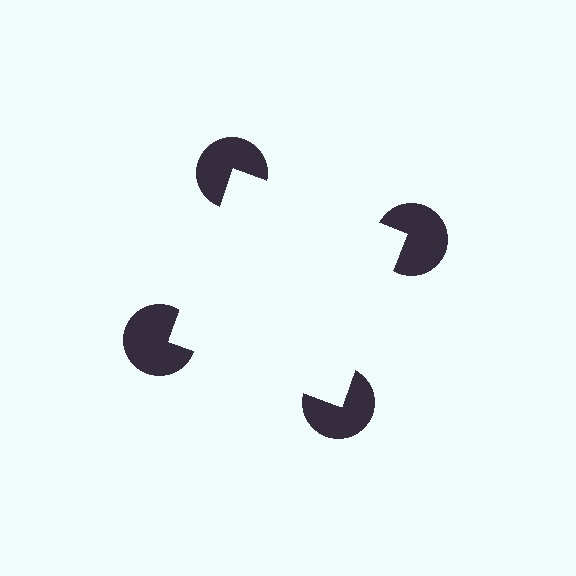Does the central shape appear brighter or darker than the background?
It typically appears slightly brighter than the background, even though no actual brightness change is drawn.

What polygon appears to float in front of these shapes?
An illusory square — its edges are inferred from the aligned wedge cuts in the pac-man discs, not physically drawn.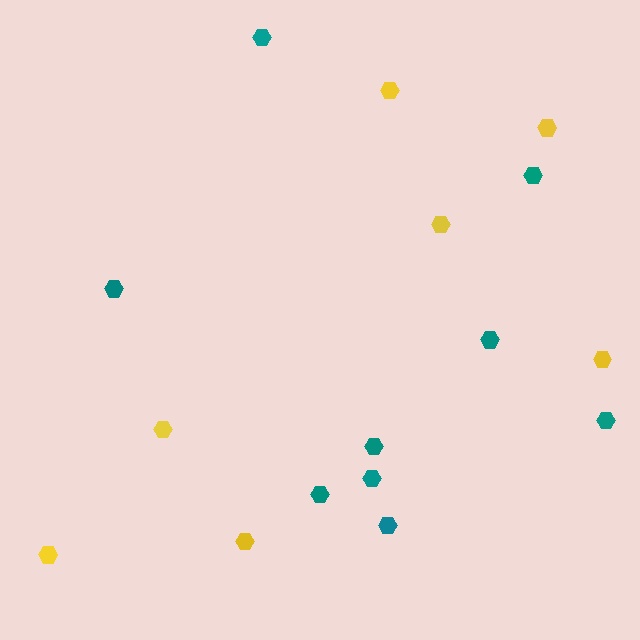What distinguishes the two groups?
There are 2 groups: one group of yellow hexagons (7) and one group of teal hexagons (9).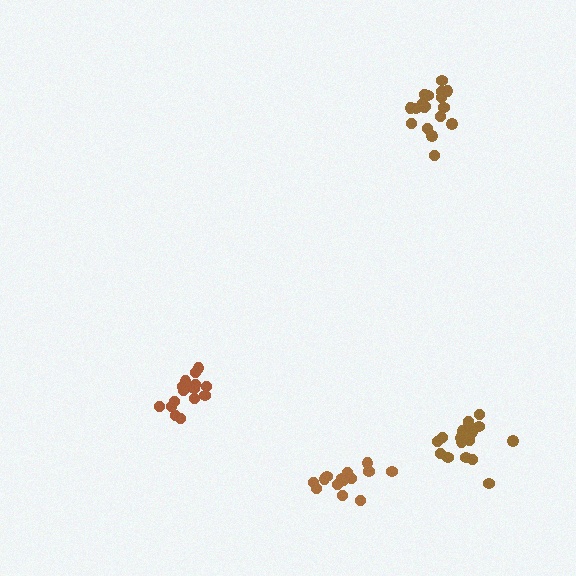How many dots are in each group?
Group 1: 18 dots, Group 2: 15 dots, Group 3: 18 dots, Group 4: 16 dots (67 total).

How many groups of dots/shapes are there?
There are 4 groups.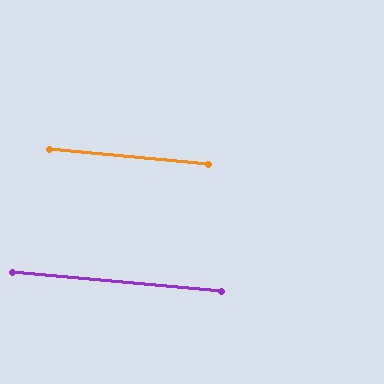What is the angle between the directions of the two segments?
Approximately 0 degrees.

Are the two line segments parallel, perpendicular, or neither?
Parallel — their directions differ by only 0.4°.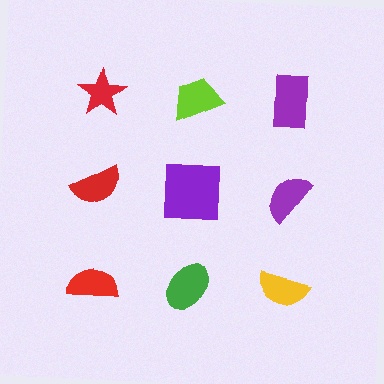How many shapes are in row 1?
3 shapes.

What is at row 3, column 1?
A red semicircle.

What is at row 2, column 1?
A red semicircle.